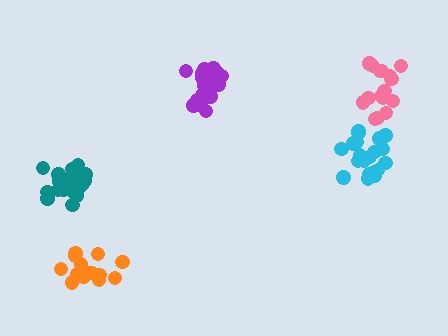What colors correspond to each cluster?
The clusters are colored: orange, purple, cyan, teal, pink.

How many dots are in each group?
Group 1: 15 dots, Group 2: 19 dots, Group 3: 20 dots, Group 4: 21 dots, Group 5: 16 dots (91 total).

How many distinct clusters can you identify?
There are 5 distinct clusters.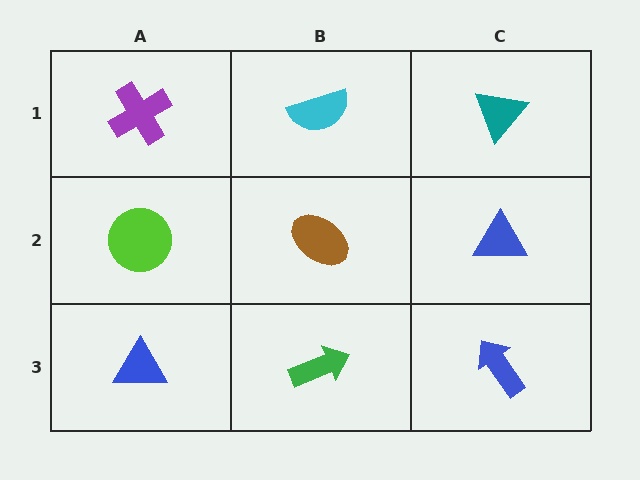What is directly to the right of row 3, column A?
A green arrow.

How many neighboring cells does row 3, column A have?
2.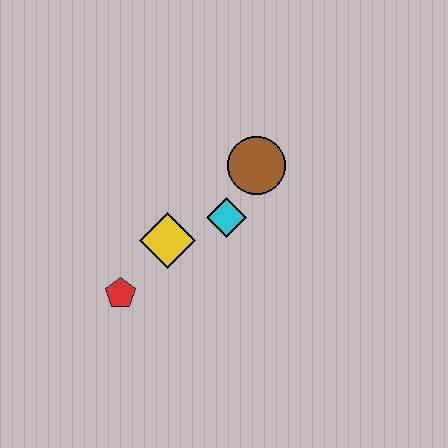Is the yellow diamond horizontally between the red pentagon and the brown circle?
Yes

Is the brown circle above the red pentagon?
Yes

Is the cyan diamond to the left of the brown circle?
Yes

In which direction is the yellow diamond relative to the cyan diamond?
The yellow diamond is to the left of the cyan diamond.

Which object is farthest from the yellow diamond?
The brown circle is farthest from the yellow diamond.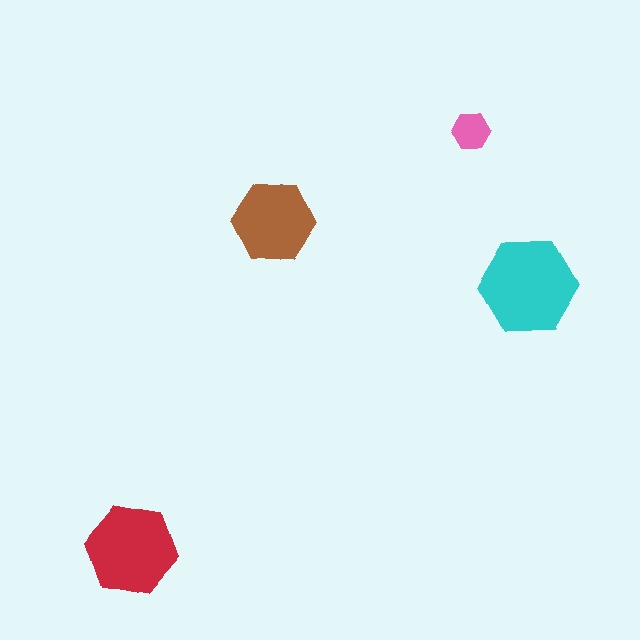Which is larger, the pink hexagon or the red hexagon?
The red one.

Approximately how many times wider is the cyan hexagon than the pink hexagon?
About 2.5 times wider.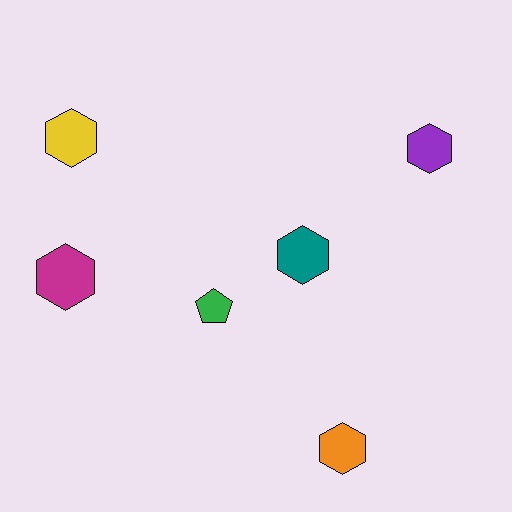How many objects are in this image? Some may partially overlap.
There are 6 objects.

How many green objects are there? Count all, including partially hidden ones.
There is 1 green object.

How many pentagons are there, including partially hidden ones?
There is 1 pentagon.